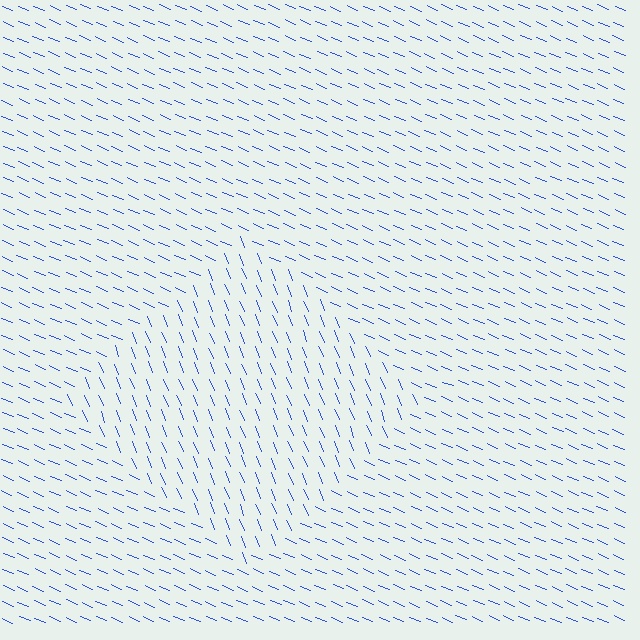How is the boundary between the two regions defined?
The boundary is defined purely by a change in line orientation (approximately 45 degrees difference). All lines are the same color and thickness.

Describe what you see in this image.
The image is filled with small blue line segments. A diamond region in the image has lines oriented differently from the surrounding lines, creating a visible texture boundary.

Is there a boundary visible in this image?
Yes, there is a texture boundary formed by a change in line orientation.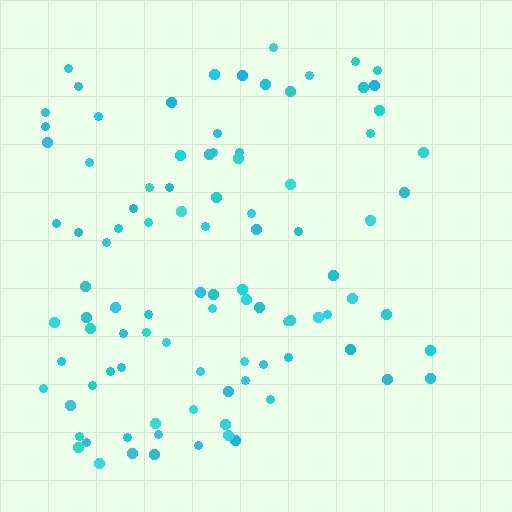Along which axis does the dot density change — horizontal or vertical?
Horizontal.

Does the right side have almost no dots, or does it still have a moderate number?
Still a moderate number, just noticeably fewer than the left.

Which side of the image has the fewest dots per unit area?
The right.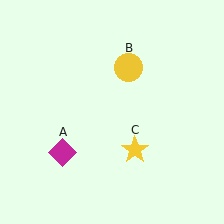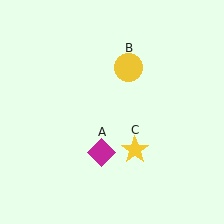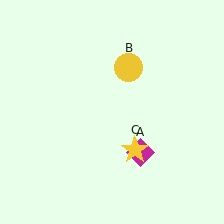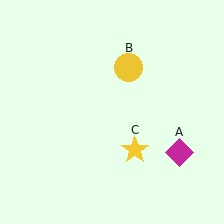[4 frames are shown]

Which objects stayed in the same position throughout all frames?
Yellow circle (object B) and yellow star (object C) remained stationary.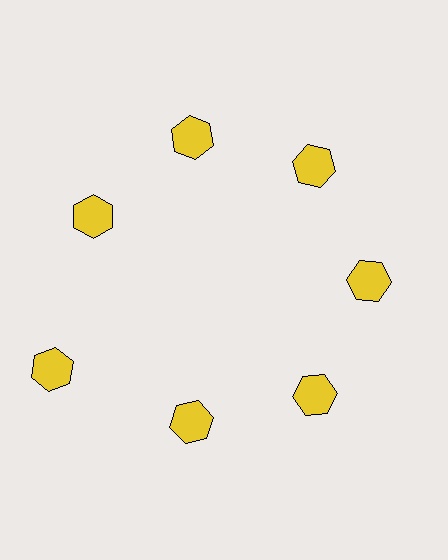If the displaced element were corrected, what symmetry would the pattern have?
It would have 7-fold rotational symmetry — the pattern would map onto itself every 51 degrees.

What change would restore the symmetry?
The symmetry would be restored by moving it inward, back onto the ring so that all 7 hexagons sit at equal angles and equal distance from the center.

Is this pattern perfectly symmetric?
No. The 7 yellow hexagons are arranged in a ring, but one element near the 8 o'clock position is pushed outward from the center, breaking the 7-fold rotational symmetry.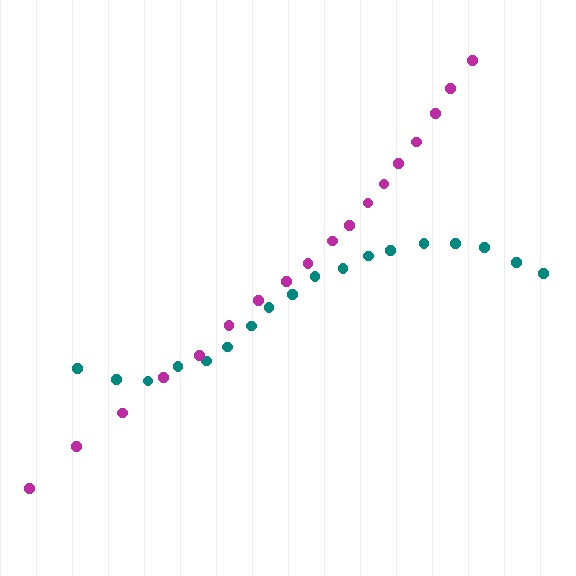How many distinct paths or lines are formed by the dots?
There are 2 distinct paths.